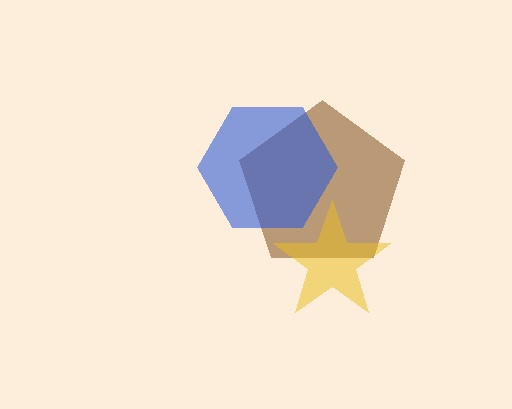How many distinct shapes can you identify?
There are 3 distinct shapes: a brown pentagon, a blue hexagon, a yellow star.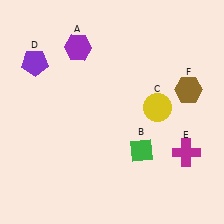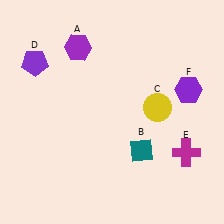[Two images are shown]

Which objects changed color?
B changed from green to teal. F changed from brown to purple.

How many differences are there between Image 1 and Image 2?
There are 2 differences between the two images.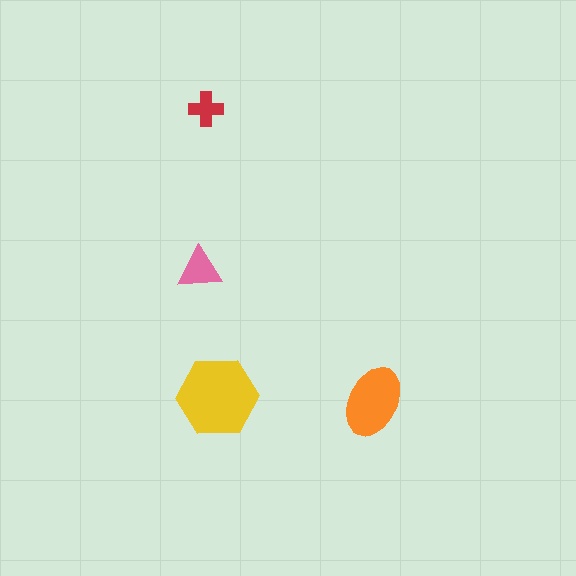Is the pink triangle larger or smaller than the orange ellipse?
Smaller.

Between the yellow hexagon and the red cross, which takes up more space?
The yellow hexagon.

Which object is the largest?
The yellow hexagon.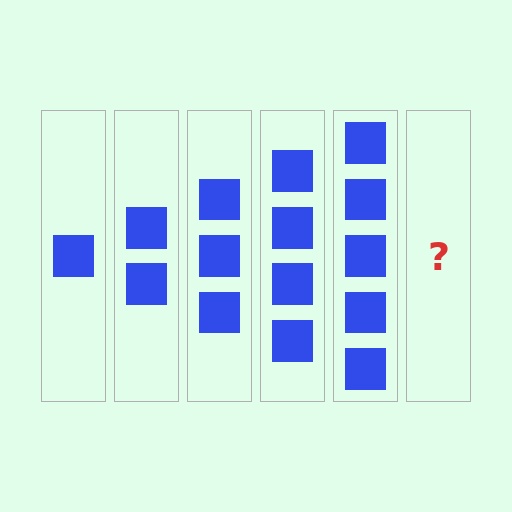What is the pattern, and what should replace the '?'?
The pattern is that each step adds one more square. The '?' should be 6 squares.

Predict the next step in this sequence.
The next step is 6 squares.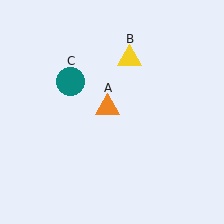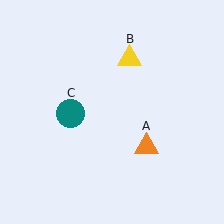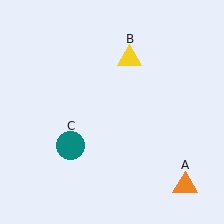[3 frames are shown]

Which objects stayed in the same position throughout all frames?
Yellow triangle (object B) remained stationary.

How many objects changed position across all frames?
2 objects changed position: orange triangle (object A), teal circle (object C).